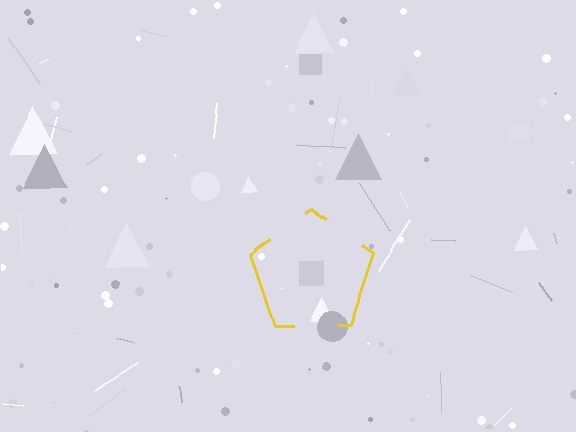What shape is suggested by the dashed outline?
The dashed outline suggests a pentagon.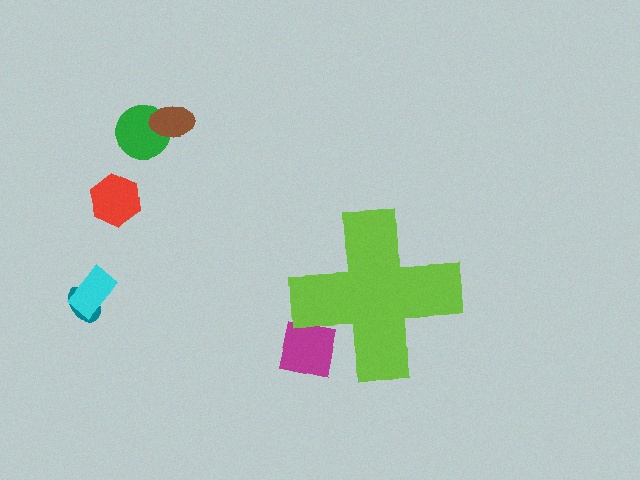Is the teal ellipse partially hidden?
No, the teal ellipse is fully visible.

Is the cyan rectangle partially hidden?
No, the cyan rectangle is fully visible.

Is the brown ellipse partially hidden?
No, the brown ellipse is fully visible.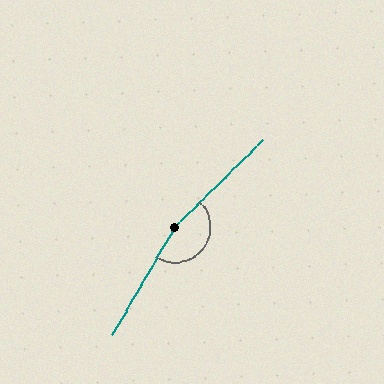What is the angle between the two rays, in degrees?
Approximately 165 degrees.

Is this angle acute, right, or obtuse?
It is obtuse.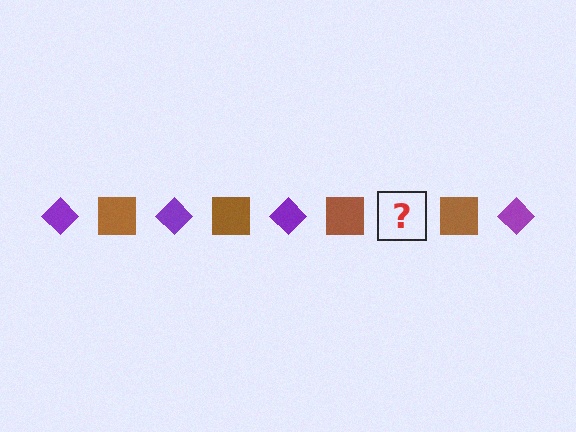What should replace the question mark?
The question mark should be replaced with a purple diamond.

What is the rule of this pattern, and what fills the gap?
The rule is that the pattern alternates between purple diamond and brown square. The gap should be filled with a purple diamond.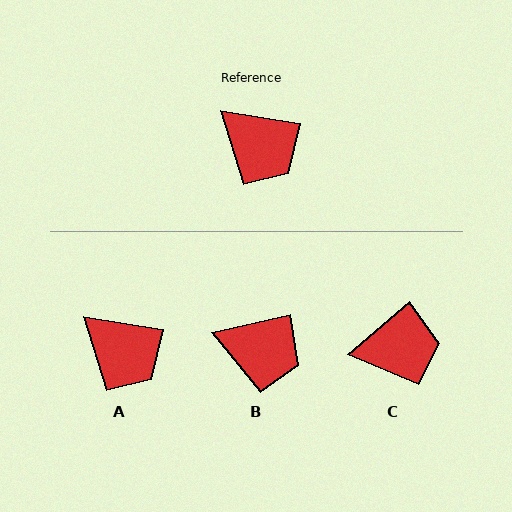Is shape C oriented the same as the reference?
No, it is off by about 49 degrees.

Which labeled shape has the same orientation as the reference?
A.